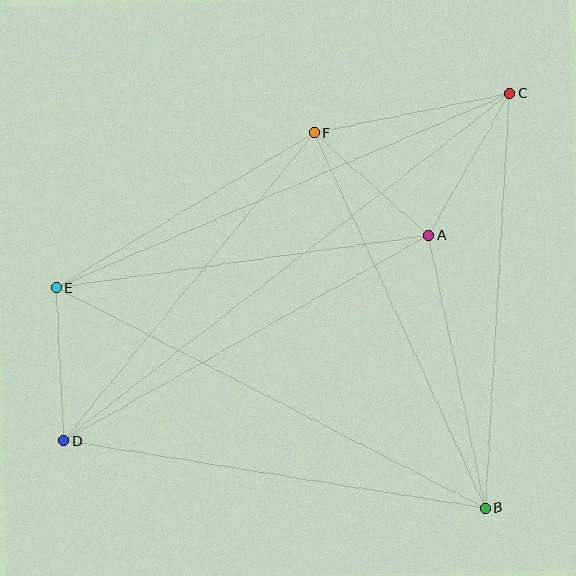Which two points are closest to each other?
Points A and F are closest to each other.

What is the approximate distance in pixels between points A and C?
The distance between A and C is approximately 164 pixels.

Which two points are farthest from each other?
Points C and D are farthest from each other.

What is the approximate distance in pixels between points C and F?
The distance between C and F is approximately 200 pixels.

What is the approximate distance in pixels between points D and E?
The distance between D and E is approximately 153 pixels.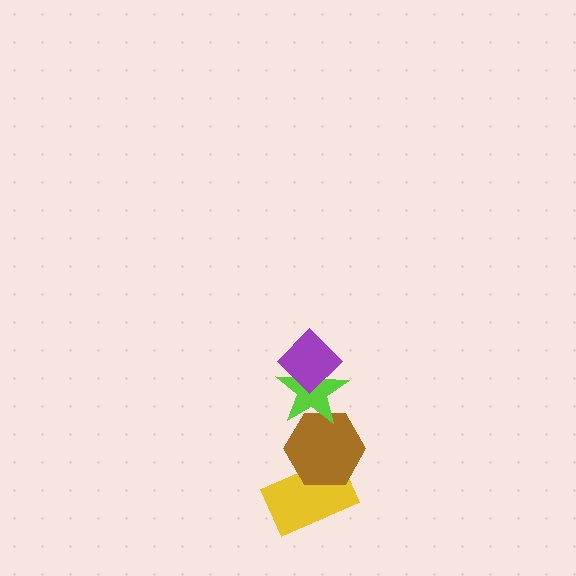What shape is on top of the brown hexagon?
The lime star is on top of the brown hexagon.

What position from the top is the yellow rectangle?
The yellow rectangle is 4th from the top.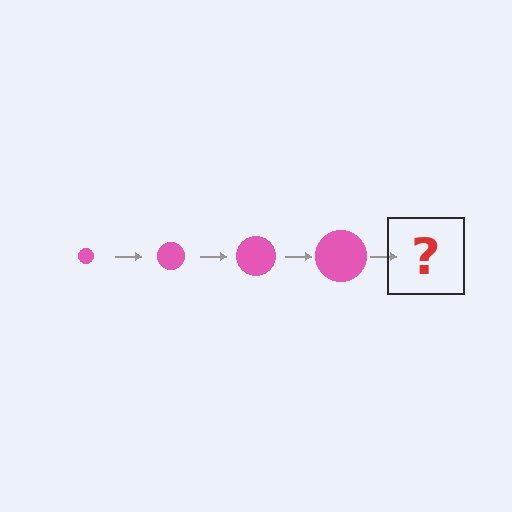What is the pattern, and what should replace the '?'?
The pattern is that the circle gets progressively larger each step. The '?' should be a pink circle, larger than the previous one.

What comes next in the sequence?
The next element should be a pink circle, larger than the previous one.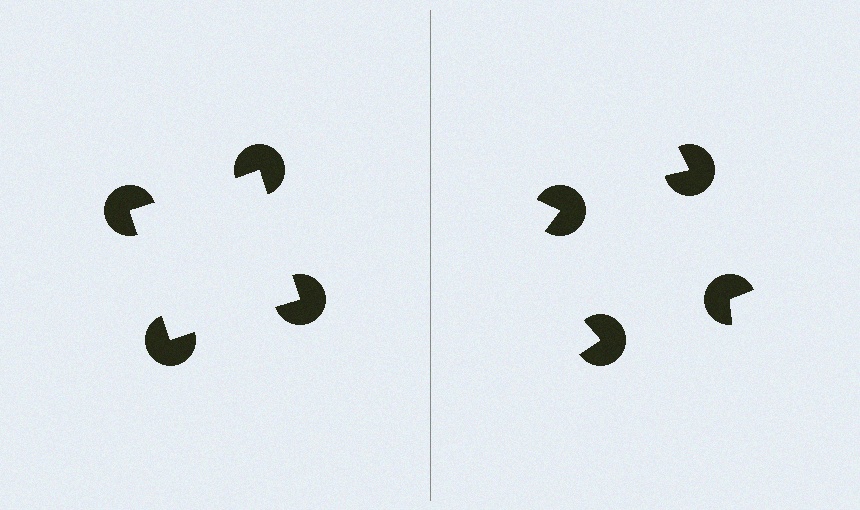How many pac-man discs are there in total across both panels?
8 — 4 on each side.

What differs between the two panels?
The pac-man discs are positioned identically on both sides; only the wedge orientations differ. On the left they align to a square; on the right they are misaligned.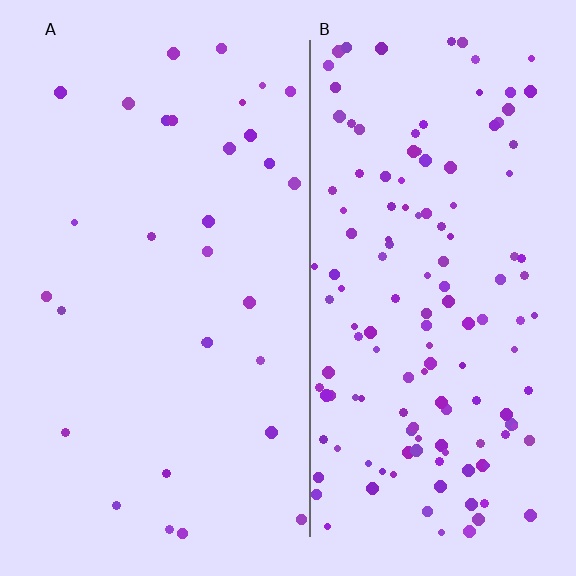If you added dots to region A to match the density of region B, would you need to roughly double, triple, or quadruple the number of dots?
Approximately quadruple.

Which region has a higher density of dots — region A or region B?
B (the right).